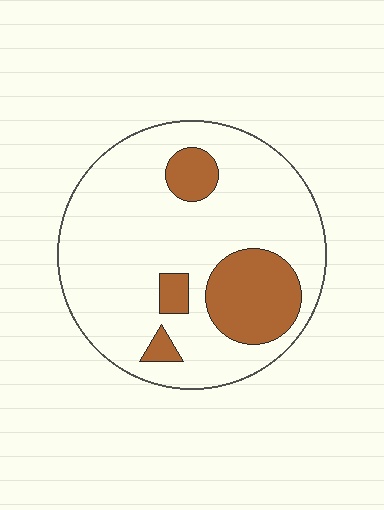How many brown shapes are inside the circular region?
4.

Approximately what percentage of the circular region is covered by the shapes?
Approximately 20%.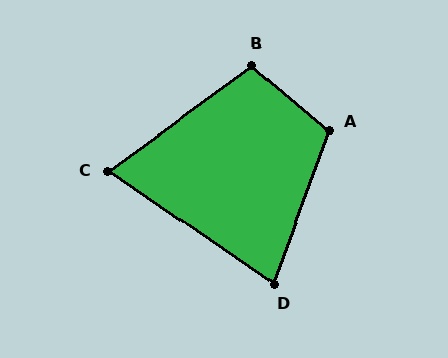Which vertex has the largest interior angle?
A, at approximately 109 degrees.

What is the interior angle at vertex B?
Approximately 104 degrees (obtuse).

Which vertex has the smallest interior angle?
C, at approximately 71 degrees.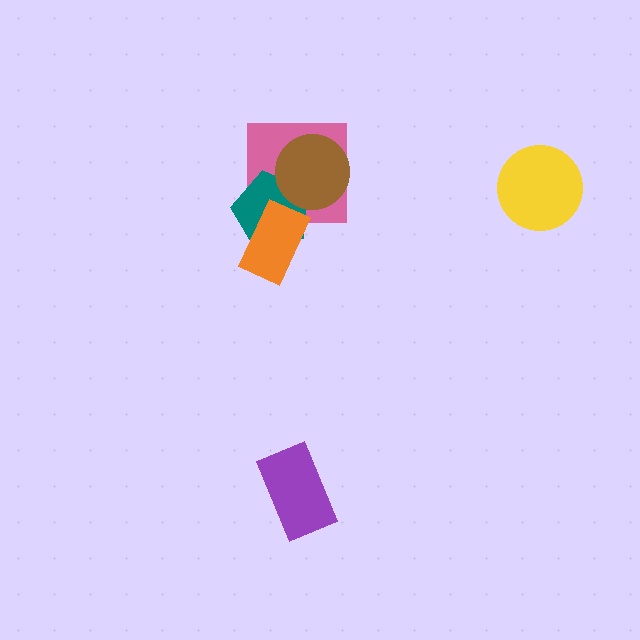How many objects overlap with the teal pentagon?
3 objects overlap with the teal pentagon.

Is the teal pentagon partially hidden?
Yes, it is partially covered by another shape.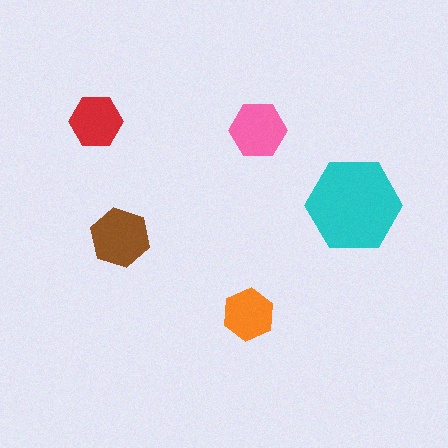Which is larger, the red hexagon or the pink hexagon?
The pink one.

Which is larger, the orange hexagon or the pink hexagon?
The pink one.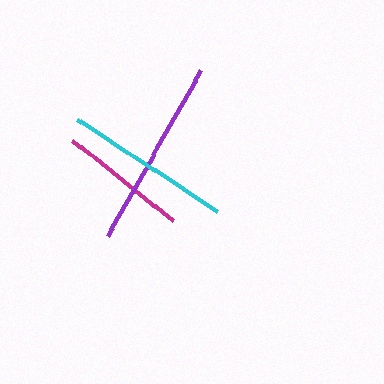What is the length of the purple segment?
The purple segment is approximately 191 pixels long.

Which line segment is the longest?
The purple line is the longest at approximately 191 pixels.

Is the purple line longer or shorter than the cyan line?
The purple line is longer than the cyan line.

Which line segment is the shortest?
The magenta line is the shortest at approximately 129 pixels.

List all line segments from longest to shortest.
From longest to shortest: purple, cyan, magenta.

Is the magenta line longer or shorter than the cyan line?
The cyan line is longer than the magenta line.